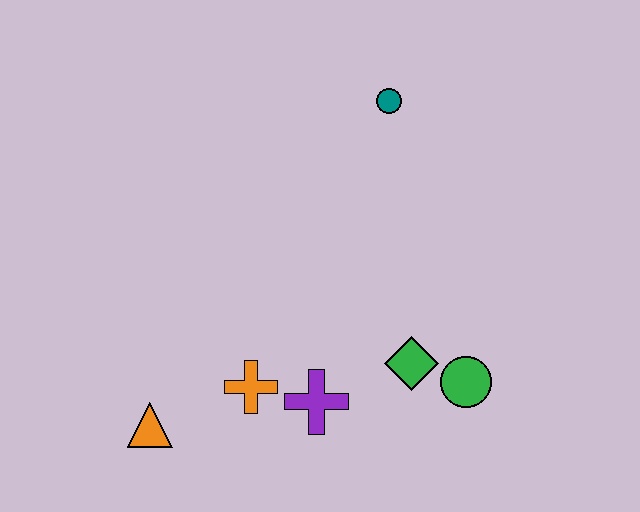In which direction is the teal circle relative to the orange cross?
The teal circle is above the orange cross.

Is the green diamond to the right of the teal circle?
Yes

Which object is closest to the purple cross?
The orange cross is closest to the purple cross.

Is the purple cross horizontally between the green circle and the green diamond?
No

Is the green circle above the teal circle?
No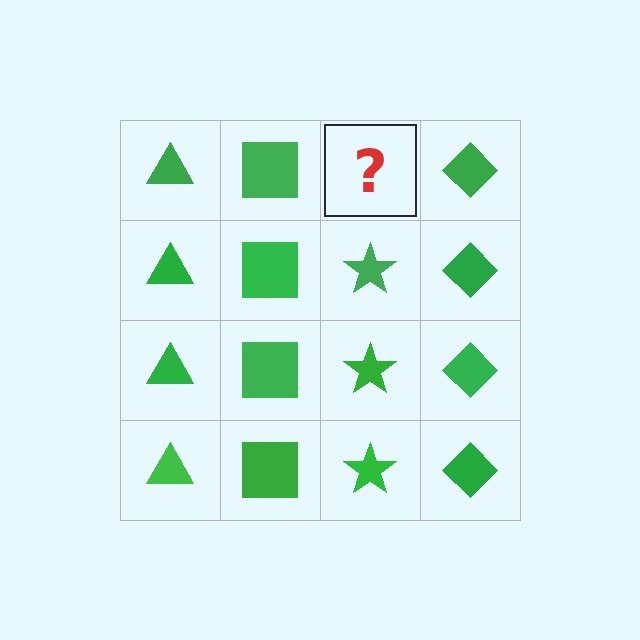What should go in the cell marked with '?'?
The missing cell should contain a green star.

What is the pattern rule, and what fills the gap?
The rule is that each column has a consistent shape. The gap should be filled with a green star.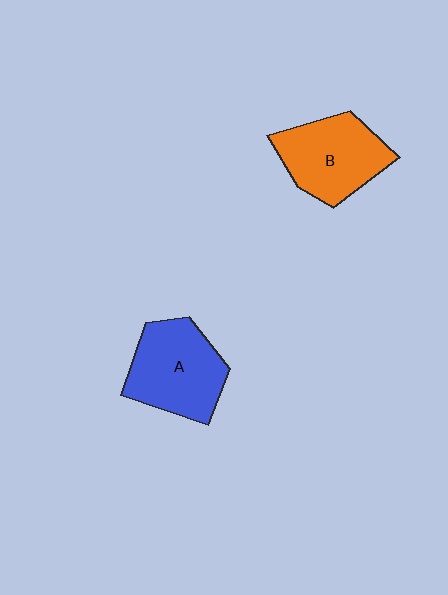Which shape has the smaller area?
Shape B (orange).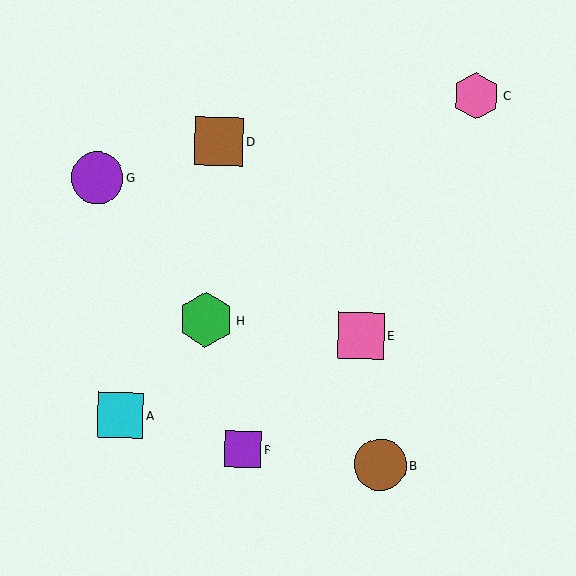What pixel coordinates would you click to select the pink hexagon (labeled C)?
Click at (476, 96) to select the pink hexagon C.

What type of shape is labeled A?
Shape A is a cyan square.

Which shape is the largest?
The green hexagon (labeled H) is the largest.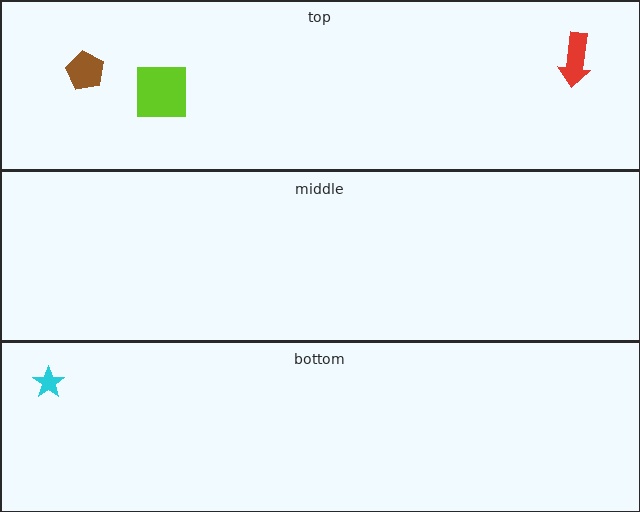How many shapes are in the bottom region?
1.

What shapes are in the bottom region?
The cyan star.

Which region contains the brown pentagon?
The top region.